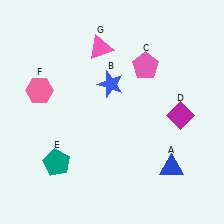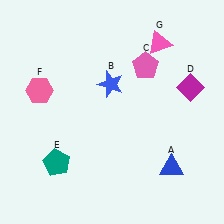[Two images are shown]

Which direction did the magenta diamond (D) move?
The magenta diamond (D) moved up.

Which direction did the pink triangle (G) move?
The pink triangle (G) moved right.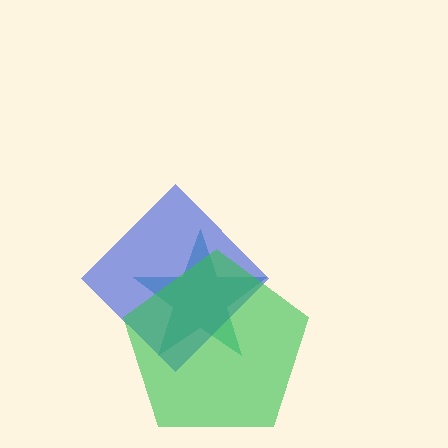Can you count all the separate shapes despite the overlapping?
Yes, there are 3 separate shapes.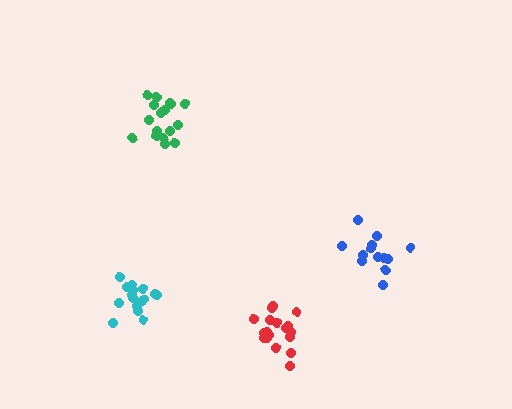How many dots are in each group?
Group 1: 13 dots, Group 2: 18 dots, Group 3: 18 dots, Group 4: 18 dots (67 total).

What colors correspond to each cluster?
The clusters are colored: blue, green, red, cyan.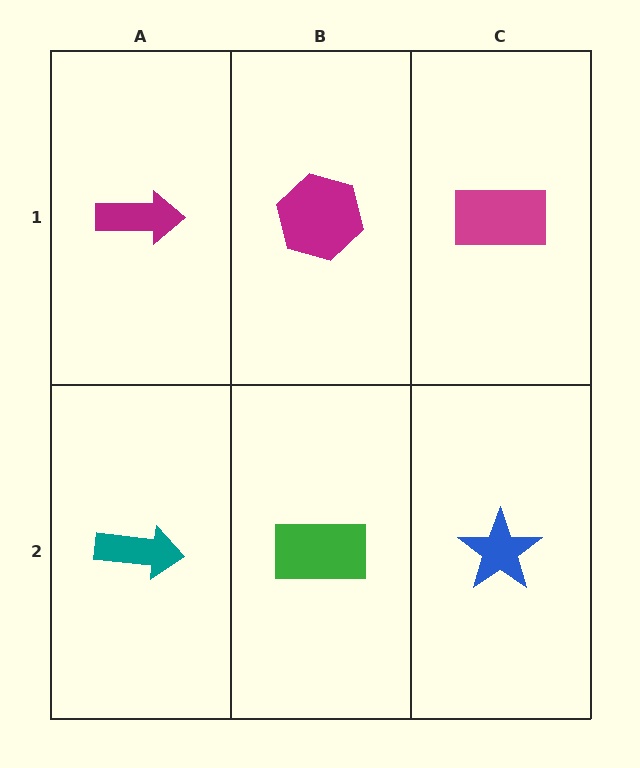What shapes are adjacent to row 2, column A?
A magenta arrow (row 1, column A), a green rectangle (row 2, column B).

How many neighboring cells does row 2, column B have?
3.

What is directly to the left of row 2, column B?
A teal arrow.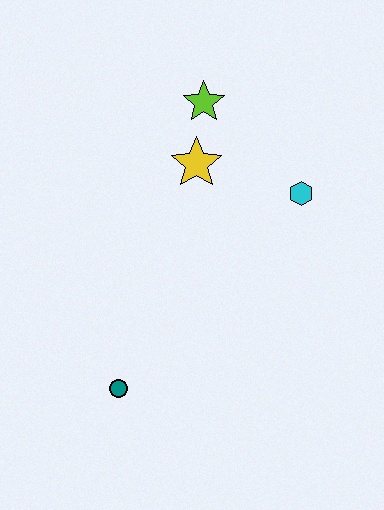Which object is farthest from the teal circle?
The lime star is farthest from the teal circle.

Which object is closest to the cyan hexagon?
The yellow star is closest to the cyan hexagon.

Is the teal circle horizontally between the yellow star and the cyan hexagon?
No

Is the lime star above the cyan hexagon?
Yes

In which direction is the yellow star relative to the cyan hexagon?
The yellow star is to the left of the cyan hexagon.